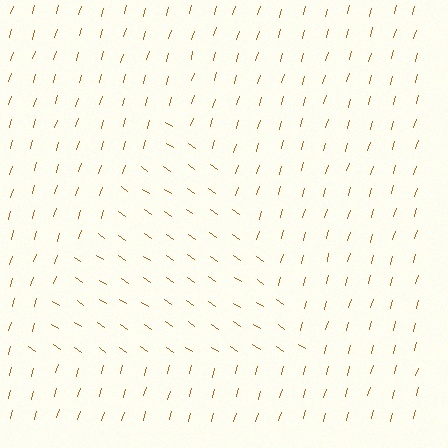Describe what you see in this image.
The image is filled with small brown line segments. A triangle region in the image has lines oriented differently from the surrounding lines, creating a visible texture boundary.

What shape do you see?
I see a triangle.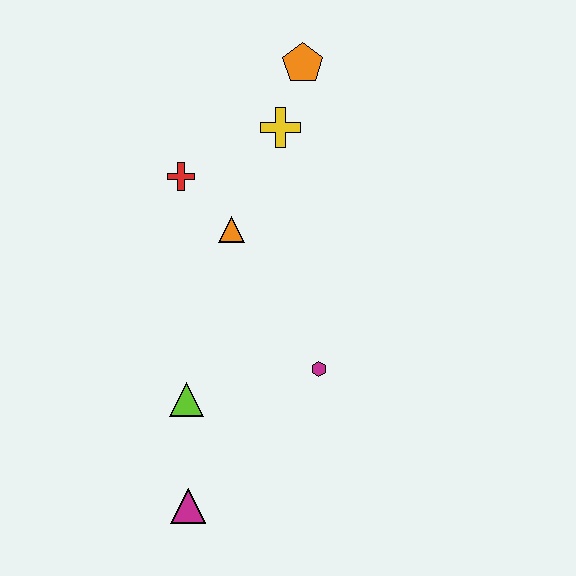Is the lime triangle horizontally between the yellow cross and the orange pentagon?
No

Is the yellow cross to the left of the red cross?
No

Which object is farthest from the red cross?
The magenta triangle is farthest from the red cross.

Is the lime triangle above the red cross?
No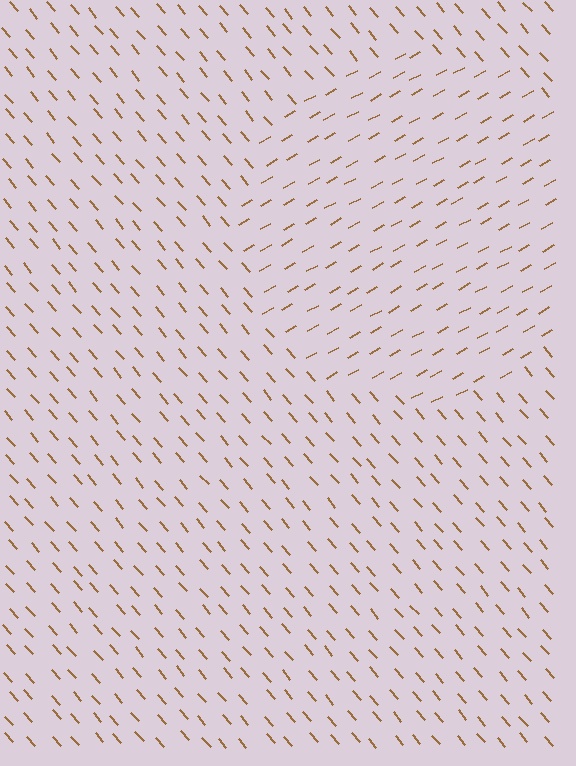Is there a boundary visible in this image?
Yes, there is a texture boundary formed by a change in line orientation.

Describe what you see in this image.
The image is filled with small brown line segments. A circle region in the image has lines oriented differently from the surrounding lines, creating a visible texture boundary.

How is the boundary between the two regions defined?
The boundary is defined purely by a change in line orientation (approximately 78 degrees difference). All lines are the same color and thickness.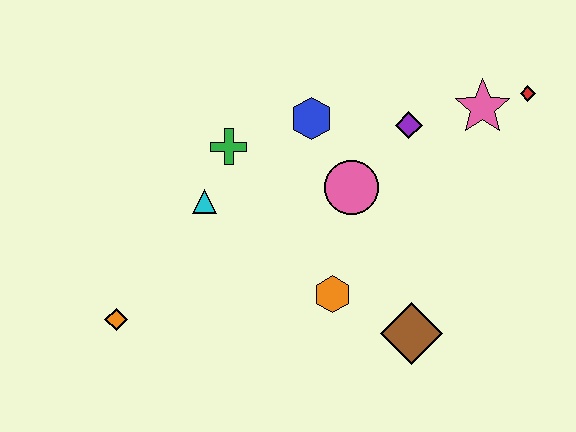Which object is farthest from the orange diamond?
The red diamond is farthest from the orange diamond.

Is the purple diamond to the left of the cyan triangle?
No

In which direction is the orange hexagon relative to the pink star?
The orange hexagon is below the pink star.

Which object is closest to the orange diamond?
The cyan triangle is closest to the orange diamond.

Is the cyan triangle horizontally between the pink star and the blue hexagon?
No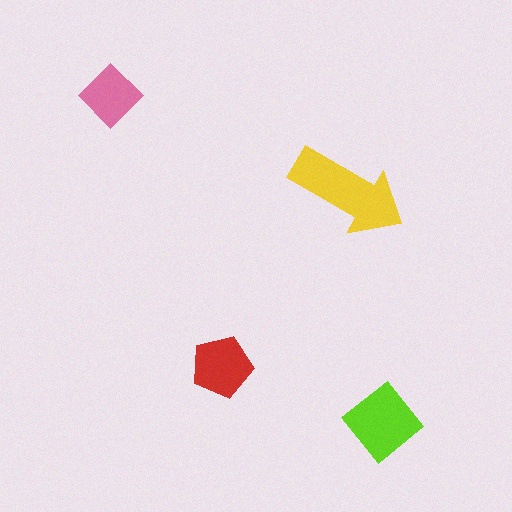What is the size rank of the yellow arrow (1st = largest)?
1st.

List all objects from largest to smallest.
The yellow arrow, the lime diamond, the red pentagon, the pink diamond.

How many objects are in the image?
There are 4 objects in the image.